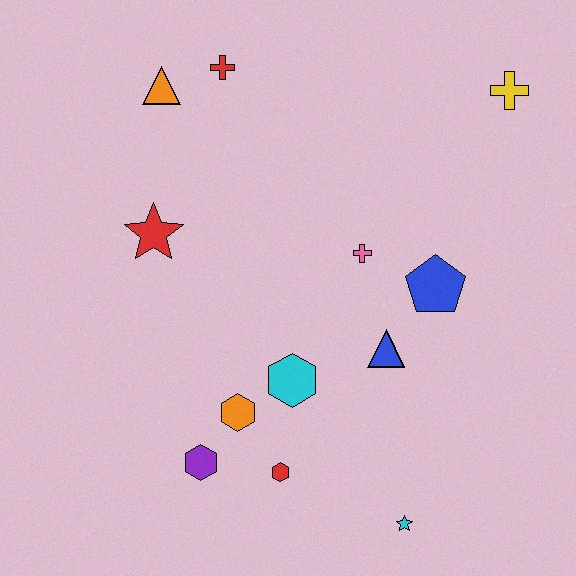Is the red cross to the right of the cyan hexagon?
No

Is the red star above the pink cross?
Yes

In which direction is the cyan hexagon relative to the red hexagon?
The cyan hexagon is above the red hexagon.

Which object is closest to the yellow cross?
The blue pentagon is closest to the yellow cross.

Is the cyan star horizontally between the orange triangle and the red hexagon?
No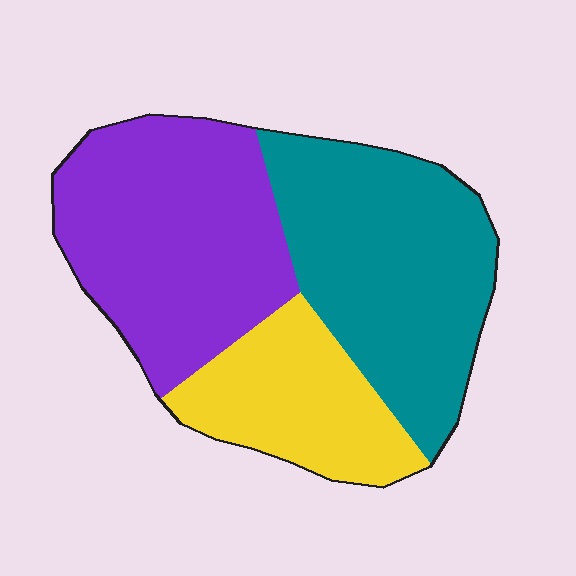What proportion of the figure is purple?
Purple covers around 40% of the figure.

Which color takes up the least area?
Yellow, at roughly 20%.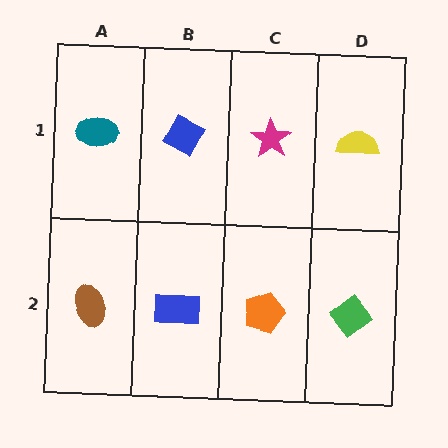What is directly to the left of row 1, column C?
A blue diamond.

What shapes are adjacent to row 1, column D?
A green diamond (row 2, column D), a magenta star (row 1, column C).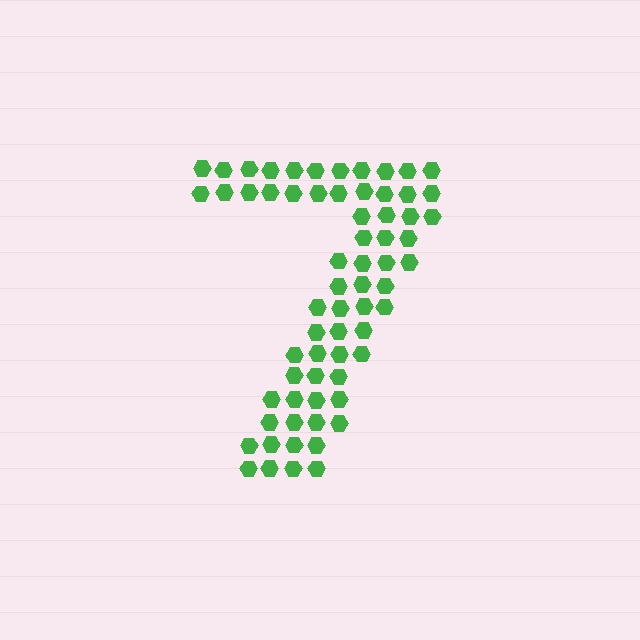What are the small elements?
The small elements are hexagons.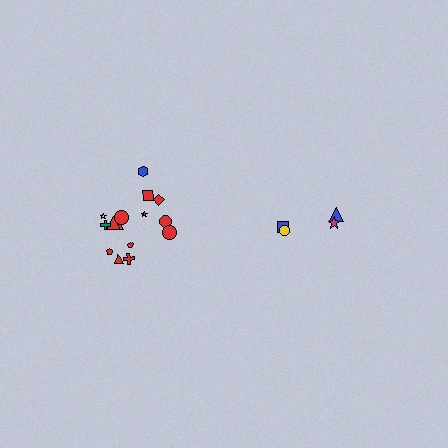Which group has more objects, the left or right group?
The left group.